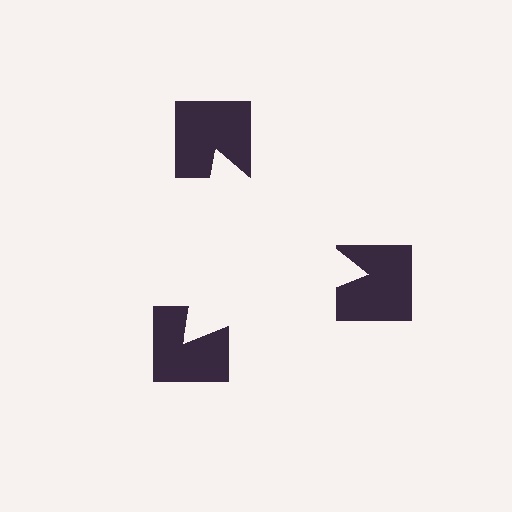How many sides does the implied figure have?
3 sides.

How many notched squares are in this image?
There are 3 — one at each vertex of the illusory triangle.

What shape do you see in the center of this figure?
An illusory triangle — its edges are inferred from the aligned wedge cuts in the notched squares, not physically drawn.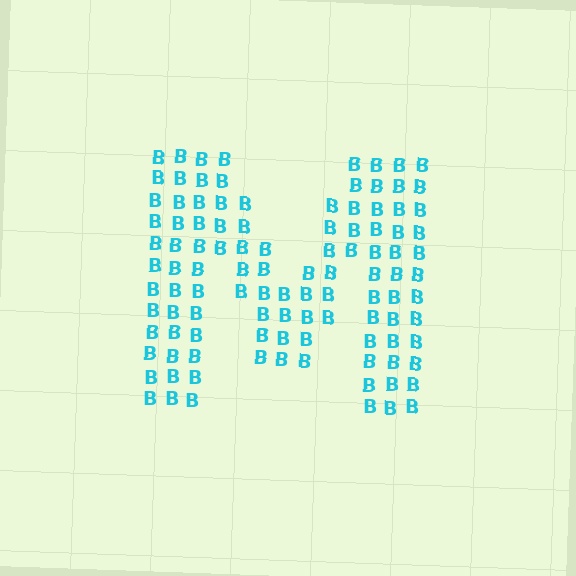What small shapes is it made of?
It is made of small letter B's.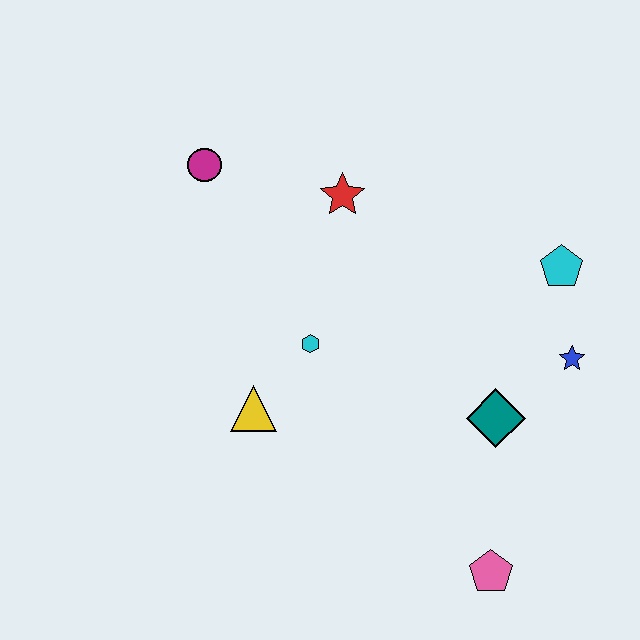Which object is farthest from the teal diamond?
The magenta circle is farthest from the teal diamond.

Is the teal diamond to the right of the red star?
Yes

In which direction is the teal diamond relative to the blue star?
The teal diamond is to the left of the blue star.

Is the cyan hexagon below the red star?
Yes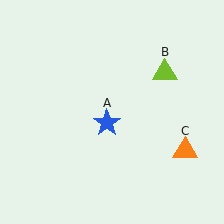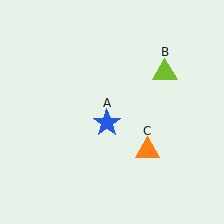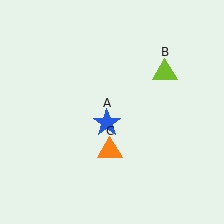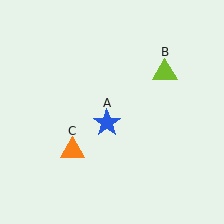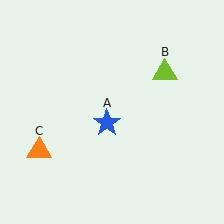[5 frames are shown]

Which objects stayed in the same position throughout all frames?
Blue star (object A) and lime triangle (object B) remained stationary.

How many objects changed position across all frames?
1 object changed position: orange triangle (object C).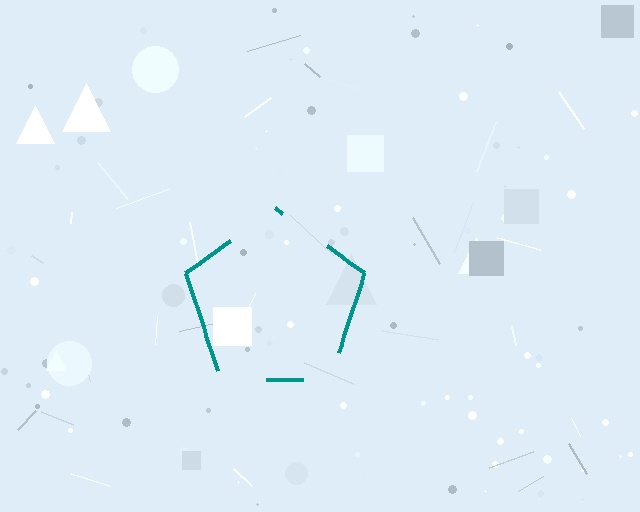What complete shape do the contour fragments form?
The contour fragments form a pentagon.